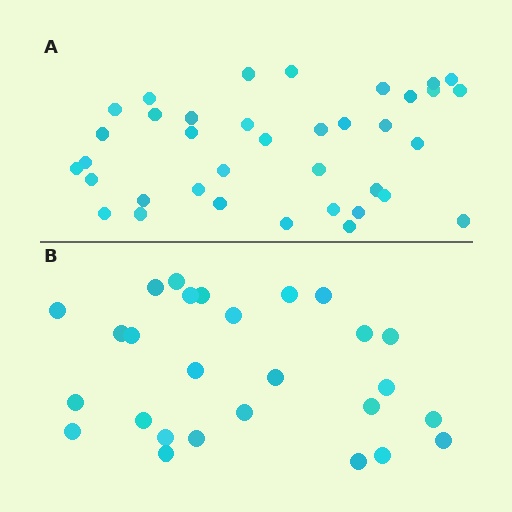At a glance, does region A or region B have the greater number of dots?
Region A (the top region) has more dots.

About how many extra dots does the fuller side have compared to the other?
Region A has roughly 10 or so more dots than region B.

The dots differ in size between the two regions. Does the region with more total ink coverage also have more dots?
No. Region B has more total ink coverage because its dots are larger, but region A actually contains more individual dots. Total area can be misleading — the number of items is what matters here.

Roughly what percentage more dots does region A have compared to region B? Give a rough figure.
About 35% more.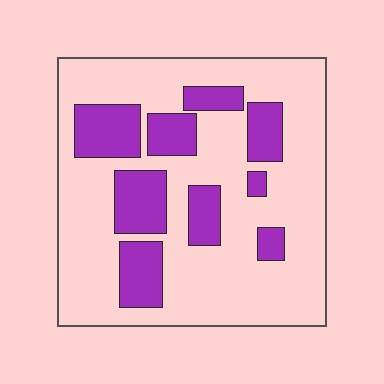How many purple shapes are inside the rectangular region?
9.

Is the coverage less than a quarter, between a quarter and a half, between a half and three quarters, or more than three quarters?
Between a quarter and a half.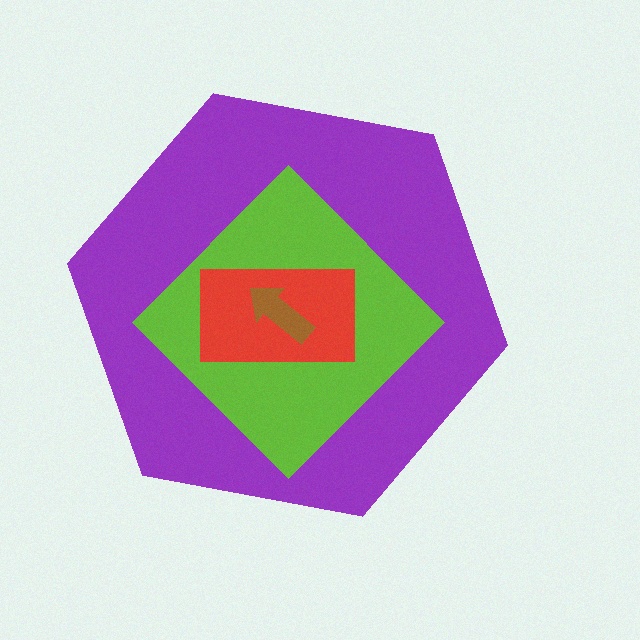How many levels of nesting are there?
4.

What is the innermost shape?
The brown arrow.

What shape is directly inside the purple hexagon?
The lime diamond.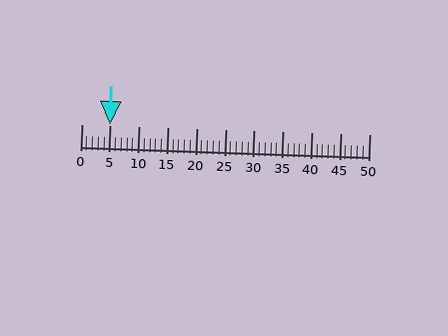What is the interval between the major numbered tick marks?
The major tick marks are spaced 5 units apart.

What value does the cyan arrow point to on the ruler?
The cyan arrow points to approximately 5.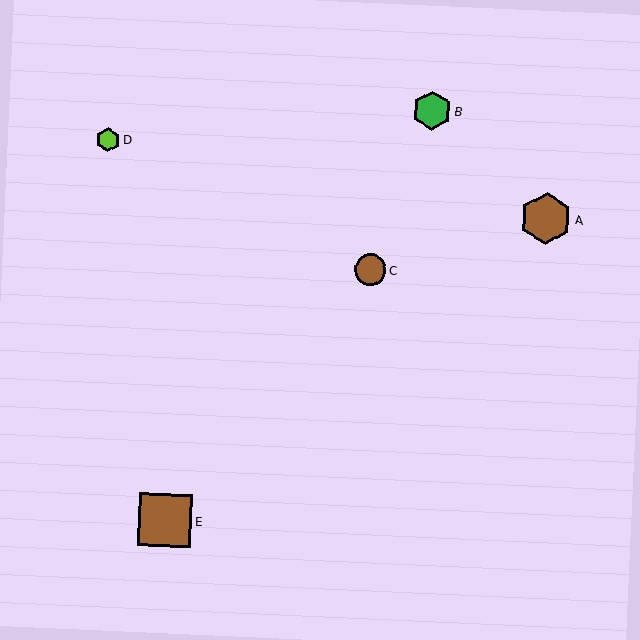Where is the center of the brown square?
The center of the brown square is at (165, 520).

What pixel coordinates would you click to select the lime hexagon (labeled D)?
Click at (108, 139) to select the lime hexagon D.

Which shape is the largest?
The brown square (labeled E) is the largest.